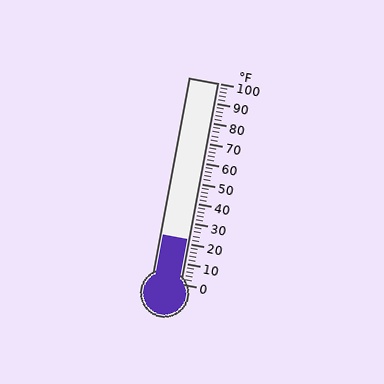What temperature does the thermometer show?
The thermometer shows approximately 22°F.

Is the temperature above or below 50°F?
The temperature is below 50°F.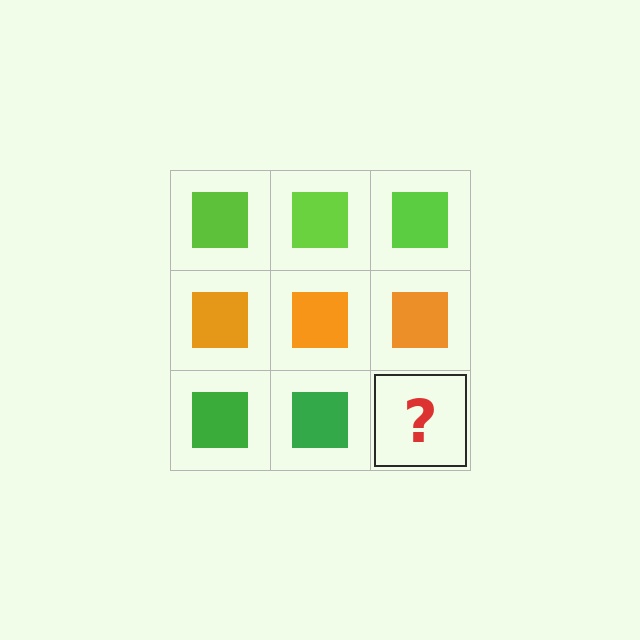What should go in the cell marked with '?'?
The missing cell should contain a green square.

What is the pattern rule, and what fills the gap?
The rule is that each row has a consistent color. The gap should be filled with a green square.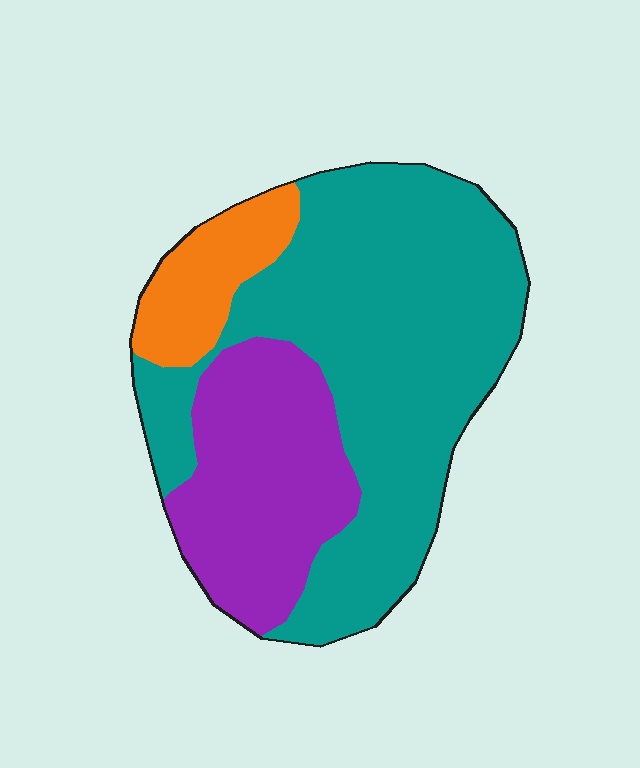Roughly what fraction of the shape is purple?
Purple takes up about one quarter (1/4) of the shape.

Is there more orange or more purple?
Purple.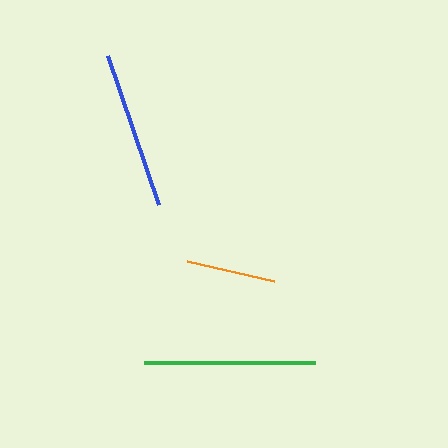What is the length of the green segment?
The green segment is approximately 171 pixels long.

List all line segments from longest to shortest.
From longest to shortest: green, blue, orange.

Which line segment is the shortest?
The orange line is the shortest at approximately 89 pixels.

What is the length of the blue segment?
The blue segment is approximately 158 pixels long.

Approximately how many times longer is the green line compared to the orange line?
The green line is approximately 1.9 times the length of the orange line.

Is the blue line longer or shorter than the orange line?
The blue line is longer than the orange line.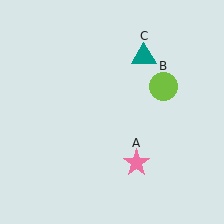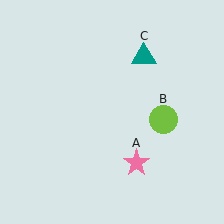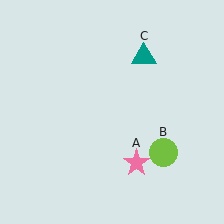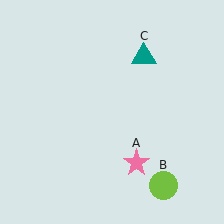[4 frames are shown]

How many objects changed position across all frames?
1 object changed position: lime circle (object B).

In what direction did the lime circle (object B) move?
The lime circle (object B) moved down.